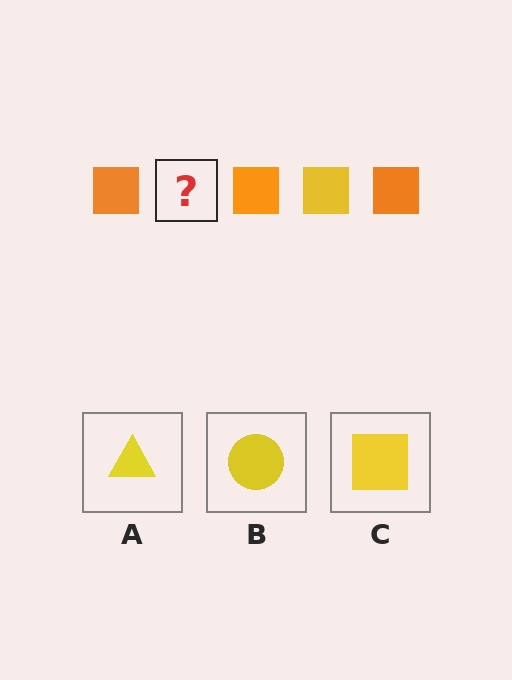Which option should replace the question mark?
Option C.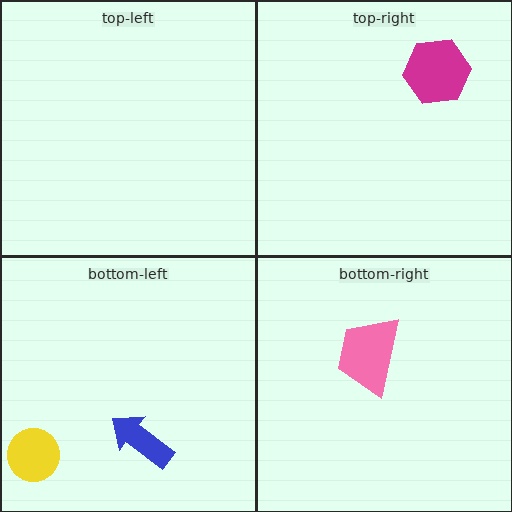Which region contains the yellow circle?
The bottom-left region.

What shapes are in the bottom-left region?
The yellow circle, the blue arrow.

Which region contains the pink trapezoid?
The bottom-right region.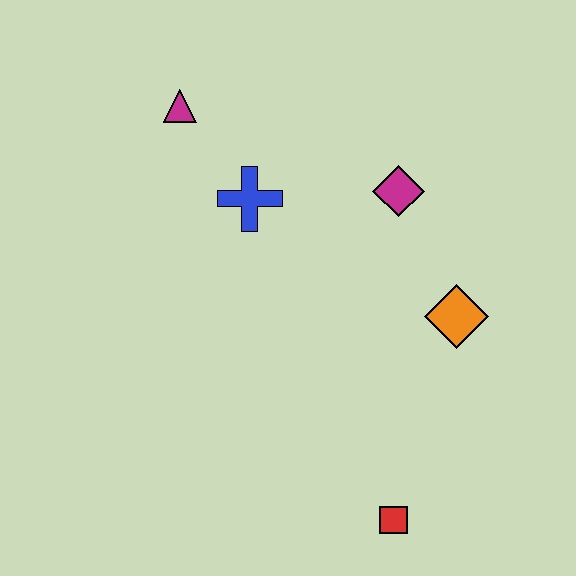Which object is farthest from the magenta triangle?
The red square is farthest from the magenta triangle.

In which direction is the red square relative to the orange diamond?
The red square is below the orange diamond.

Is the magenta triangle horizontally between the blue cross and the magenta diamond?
No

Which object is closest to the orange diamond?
The magenta diamond is closest to the orange diamond.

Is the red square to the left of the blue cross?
No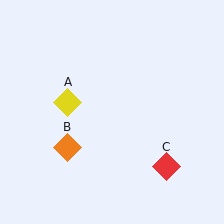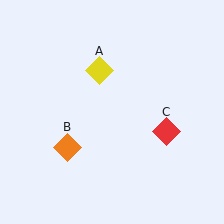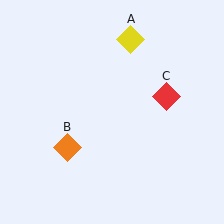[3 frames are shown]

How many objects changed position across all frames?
2 objects changed position: yellow diamond (object A), red diamond (object C).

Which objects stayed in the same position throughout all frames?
Orange diamond (object B) remained stationary.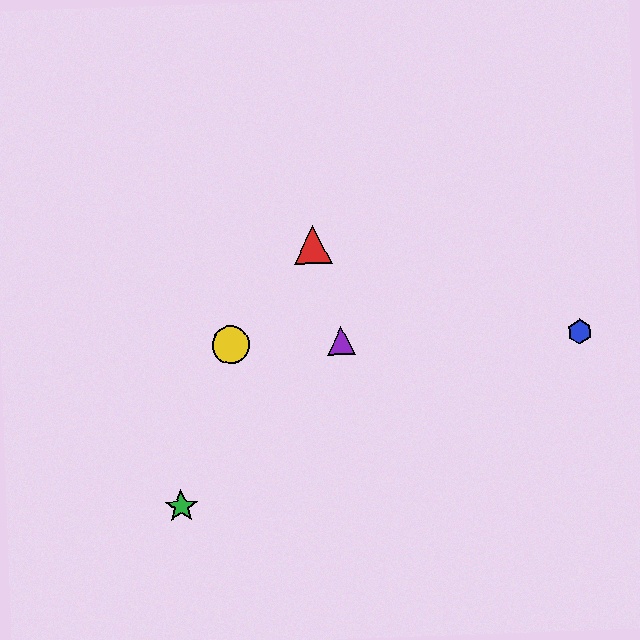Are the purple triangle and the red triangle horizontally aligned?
No, the purple triangle is at y≈341 and the red triangle is at y≈244.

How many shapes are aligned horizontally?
3 shapes (the blue hexagon, the yellow circle, the purple triangle) are aligned horizontally.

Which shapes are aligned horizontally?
The blue hexagon, the yellow circle, the purple triangle are aligned horizontally.